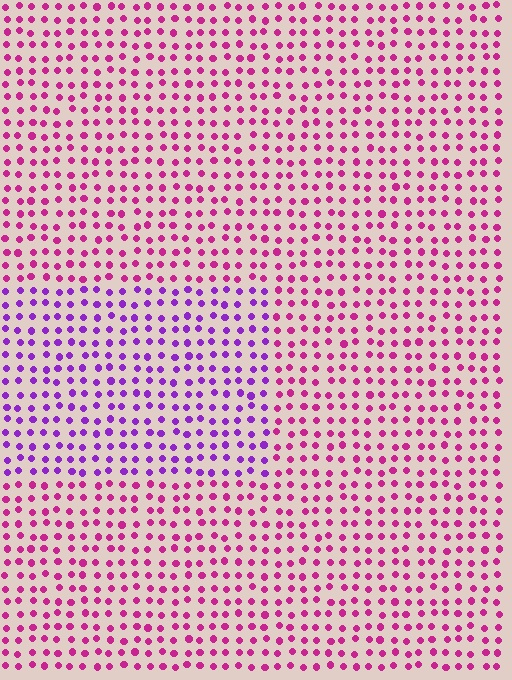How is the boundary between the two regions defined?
The boundary is defined purely by a slight shift in hue (about 41 degrees). Spacing, size, and orientation are identical on both sides.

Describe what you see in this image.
The image is filled with small magenta elements in a uniform arrangement. A rectangle-shaped region is visible where the elements are tinted to a slightly different hue, forming a subtle color boundary.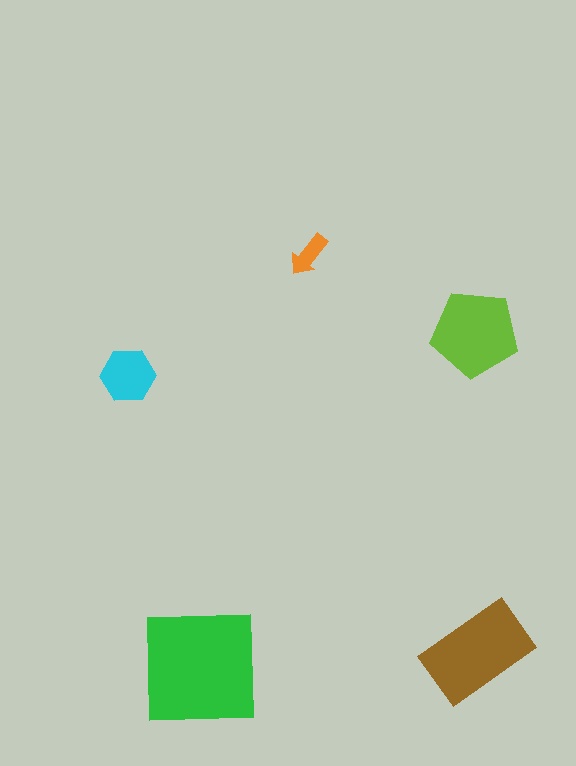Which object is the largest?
The green square.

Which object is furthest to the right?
The brown rectangle is rightmost.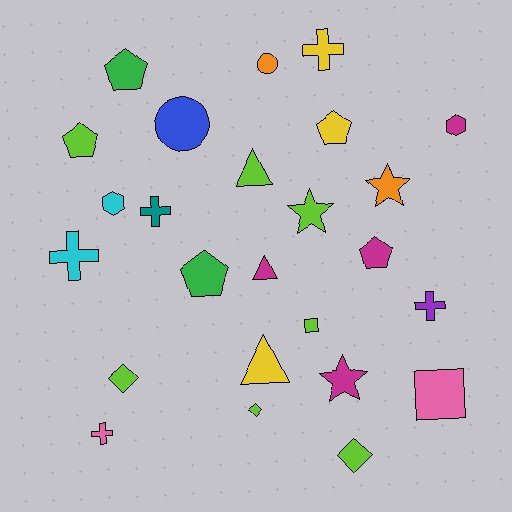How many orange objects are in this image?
There are 2 orange objects.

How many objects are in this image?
There are 25 objects.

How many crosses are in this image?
There are 5 crosses.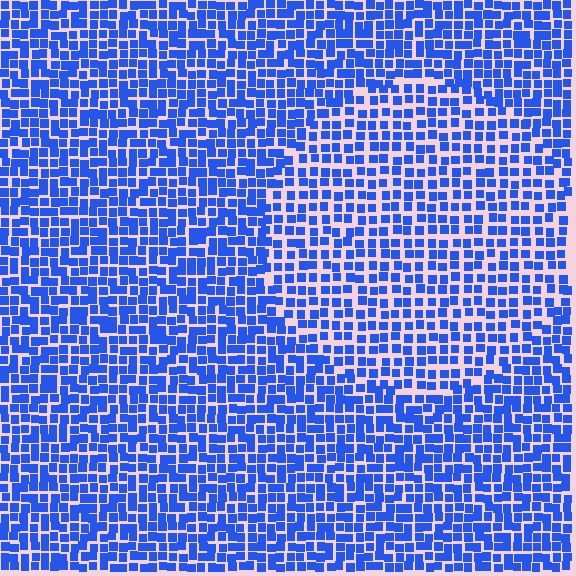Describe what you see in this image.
The image contains small blue elements arranged at two different densities. A circle-shaped region is visible where the elements are less densely packed than the surrounding area.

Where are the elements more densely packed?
The elements are more densely packed outside the circle boundary.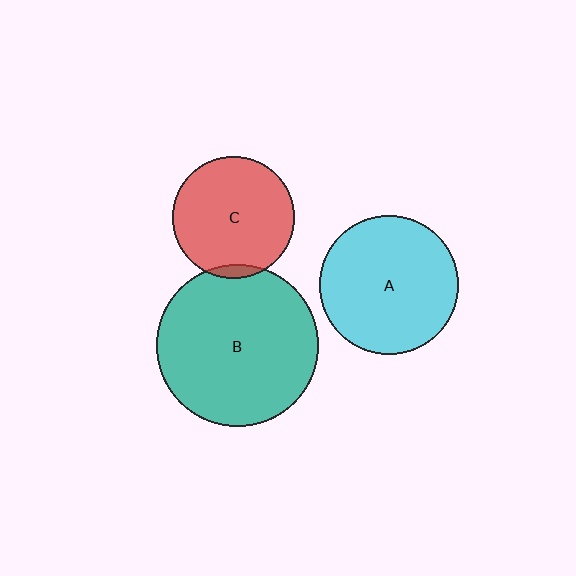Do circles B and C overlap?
Yes.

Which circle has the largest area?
Circle B (teal).